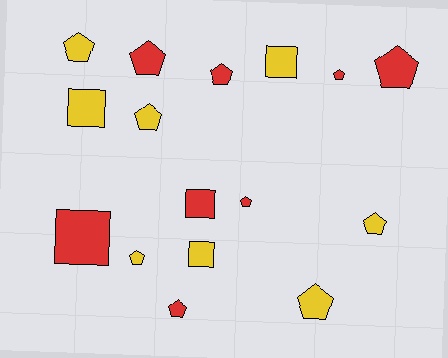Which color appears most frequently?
Yellow, with 8 objects.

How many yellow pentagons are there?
There are 5 yellow pentagons.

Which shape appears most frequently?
Pentagon, with 11 objects.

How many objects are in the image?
There are 16 objects.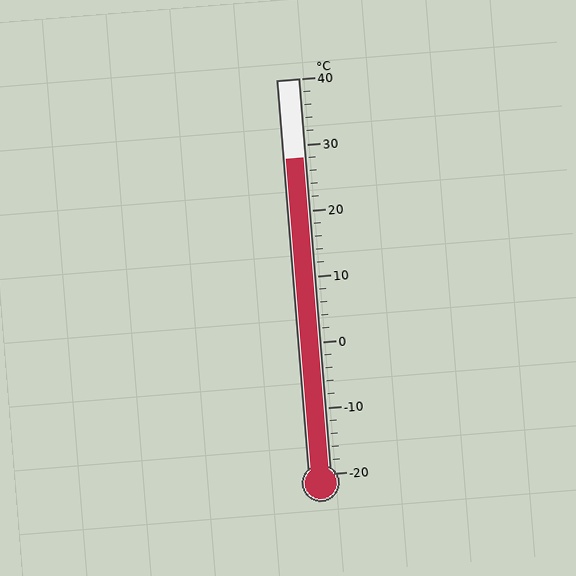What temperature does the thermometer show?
The thermometer shows approximately 28°C.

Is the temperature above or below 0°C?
The temperature is above 0°C.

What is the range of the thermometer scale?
The thermometer scale ranges from -20°C to 40°C.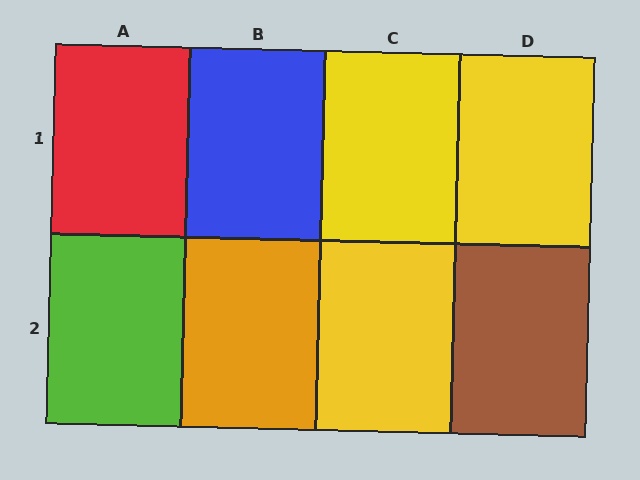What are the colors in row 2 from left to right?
Lime, orange, yellow, brown.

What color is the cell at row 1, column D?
Yellow.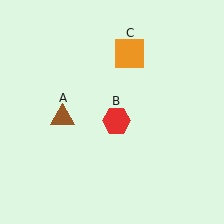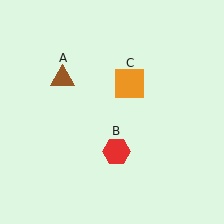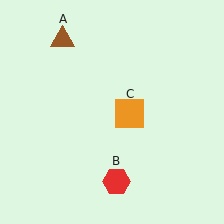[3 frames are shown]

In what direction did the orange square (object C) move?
The orange square (object C) moved down.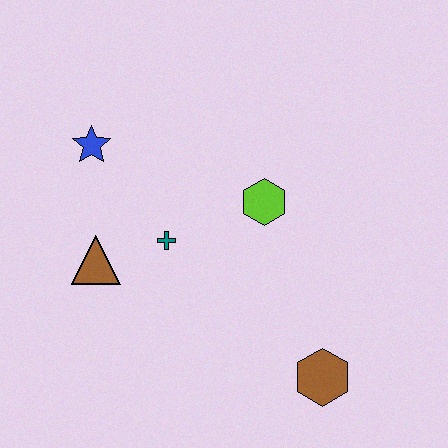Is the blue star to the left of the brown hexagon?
Yes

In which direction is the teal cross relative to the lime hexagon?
The teal cross is to the left of the lime hexagon.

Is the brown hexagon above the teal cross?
No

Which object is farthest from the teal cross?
The brown hexagon is farthest from the teal cross.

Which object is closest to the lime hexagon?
The teal cross is closest to the lime hexagon.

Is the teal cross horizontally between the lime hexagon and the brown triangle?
Yes